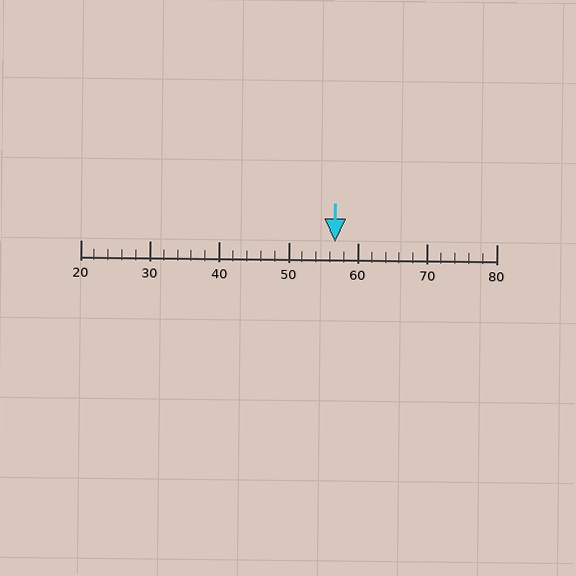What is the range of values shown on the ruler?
The ruler shows values from 20 to 80.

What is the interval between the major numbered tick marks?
The major tick marks are spaced 10 units apart.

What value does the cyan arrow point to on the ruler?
The cyan arrow points to approximately 57.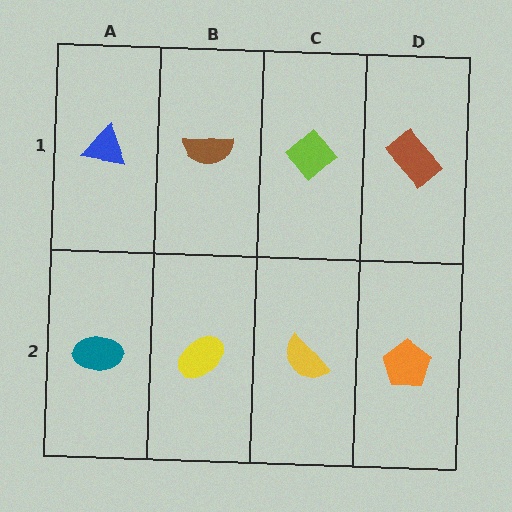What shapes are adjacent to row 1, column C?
A yellow semicircle (row 2, column C), a brown semicircle (row 1, column B), a brown rectangle (row 1, column D).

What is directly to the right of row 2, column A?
A yellow ellipse.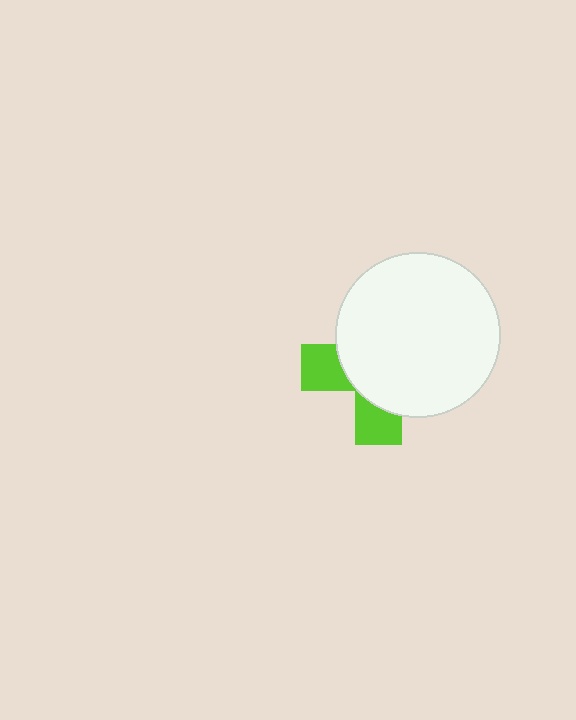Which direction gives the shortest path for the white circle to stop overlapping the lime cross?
Moving toward the upper-right gives the shortest separation.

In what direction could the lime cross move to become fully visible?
The lime cross could move toward the lower-left. That would shift it out from behind the white circle entirely.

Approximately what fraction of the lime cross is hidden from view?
Roughly 69% of the lime cross is hidden behind the white circle.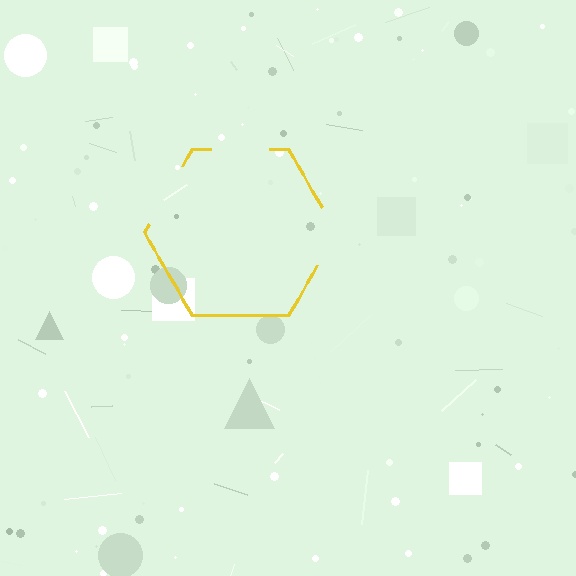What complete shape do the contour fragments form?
The contour fragments form a hexagon.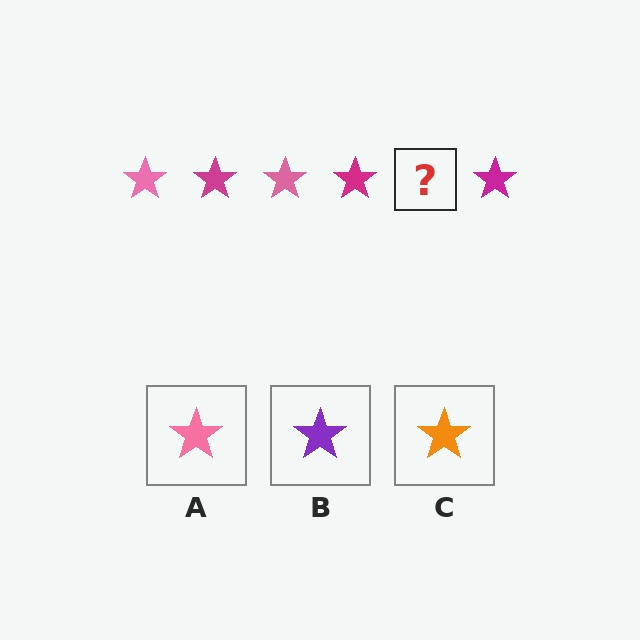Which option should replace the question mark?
Option A.